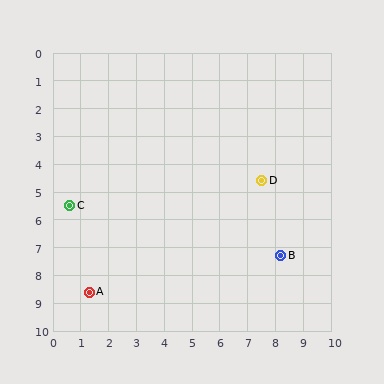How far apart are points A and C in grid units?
Points A and C are about 3.2 grid units apart.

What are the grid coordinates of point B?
Point B is at approximately (8.2, 7.3).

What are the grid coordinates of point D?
Point D is at approximately (7.5, 4.6).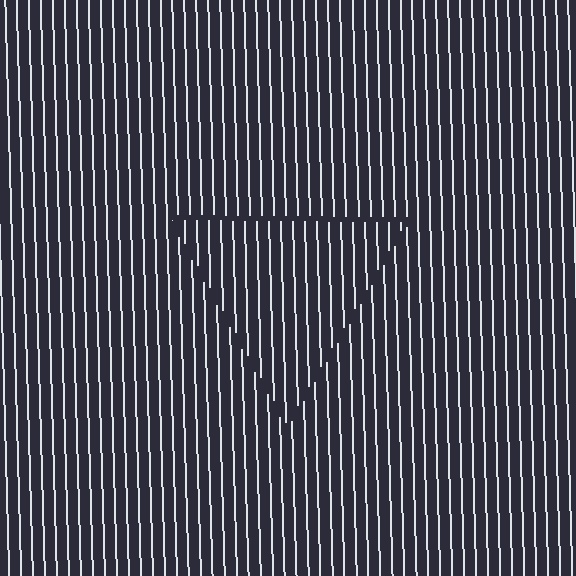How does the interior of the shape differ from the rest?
The interior of the shape contains the same grating, shifted by half a period — the contour is defined by the phase discontinuity where line-ends from the inner and outer gratings abut.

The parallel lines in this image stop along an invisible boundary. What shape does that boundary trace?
An illusory triangle. The interior of the shape contains the same grating, shifted by half a period — the contour is defined by the phase discontinuity where line-ends from the inner and outer gratings abut.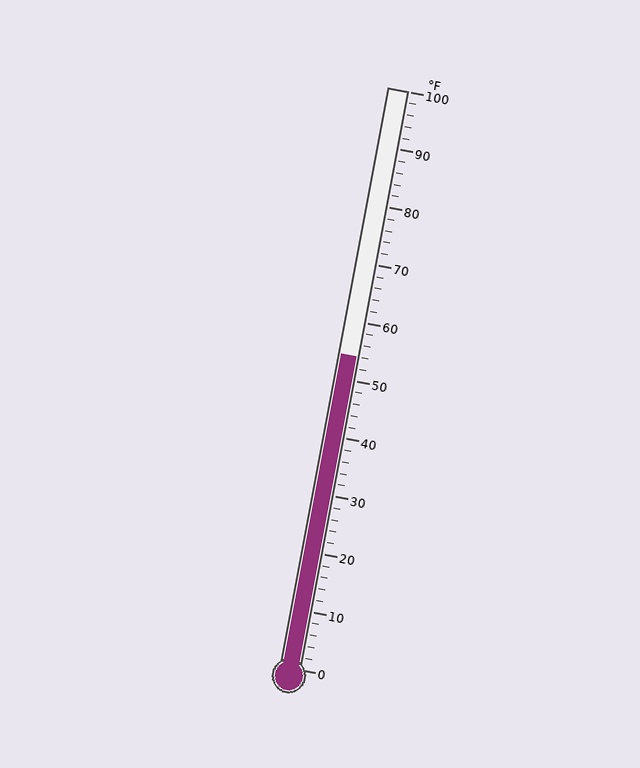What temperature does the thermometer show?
The thermometer shows approximately 54°F.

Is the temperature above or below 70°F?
The temperature is below 70°F.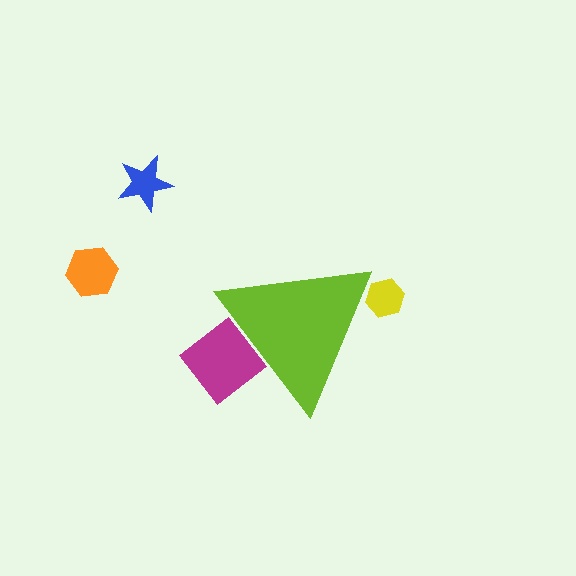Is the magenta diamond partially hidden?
Yes, the magenta diamond is partially hidden behind the lime triangle.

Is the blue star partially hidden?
No, the blue star is fully visible.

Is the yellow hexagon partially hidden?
Yes, the yellow hexagon is partially hidden behind the lime triangle.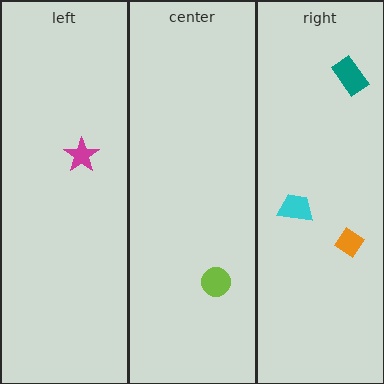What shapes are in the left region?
The magenta star.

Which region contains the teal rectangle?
The right region.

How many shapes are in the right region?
3.